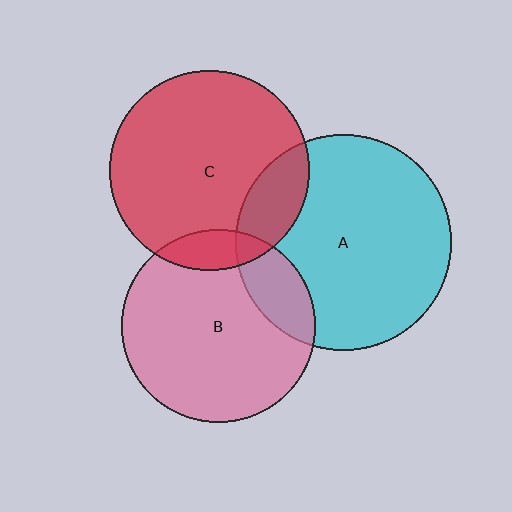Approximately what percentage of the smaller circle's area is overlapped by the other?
Approximately 20%.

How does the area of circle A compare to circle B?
Approximately 1.2 times.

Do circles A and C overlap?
Yes.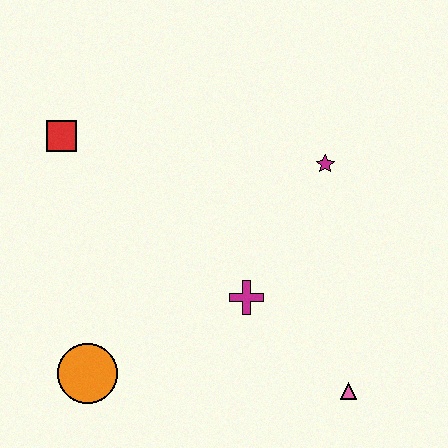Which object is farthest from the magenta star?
The orange circle is farthest from the magenta star.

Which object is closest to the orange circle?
The magenta cross is closest to the orange circle.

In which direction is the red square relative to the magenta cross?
The red square is to the left of the magenta cross.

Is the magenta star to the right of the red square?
Yes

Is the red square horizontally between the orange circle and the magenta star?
No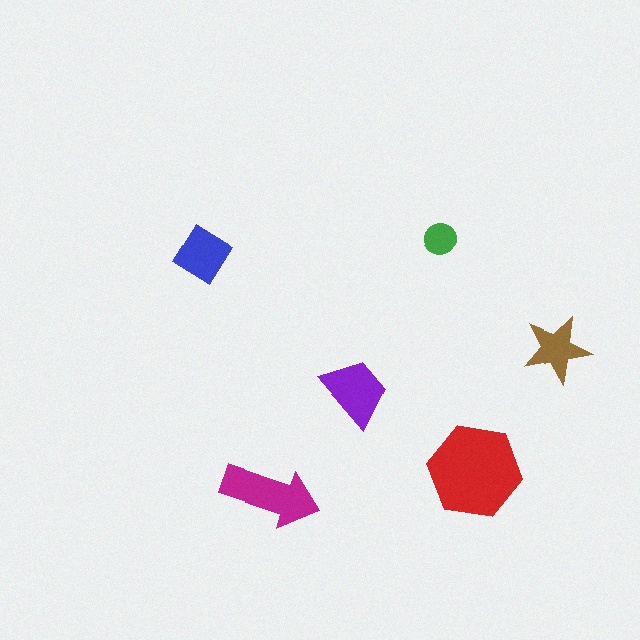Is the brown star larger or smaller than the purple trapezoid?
Smaller.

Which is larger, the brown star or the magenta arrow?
The magenta arrow.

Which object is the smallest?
The green circle.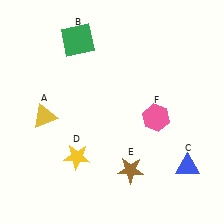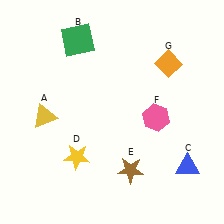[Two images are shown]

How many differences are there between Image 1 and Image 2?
There is 1 difference between the two images.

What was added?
An orange diamond (G) was added in Image 2.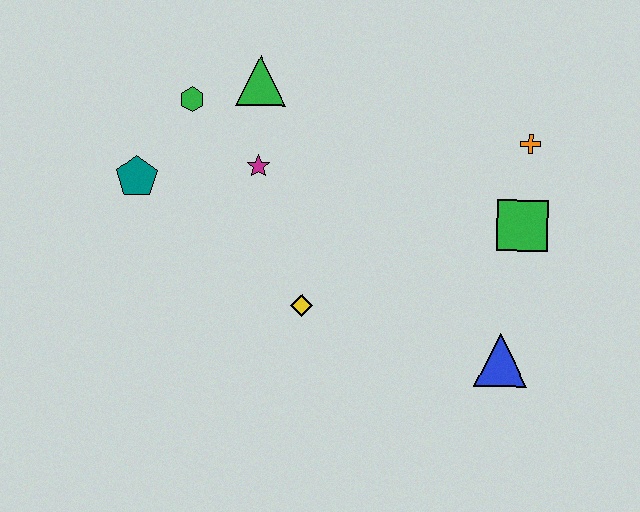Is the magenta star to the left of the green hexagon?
No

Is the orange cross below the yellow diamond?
No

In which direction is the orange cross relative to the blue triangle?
The orange cross is above the blue triangle.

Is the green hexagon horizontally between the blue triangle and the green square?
No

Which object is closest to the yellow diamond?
The magenta star is closest to the yellow diamond.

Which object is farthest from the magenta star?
The blue triangle is farthest from the magenta star.